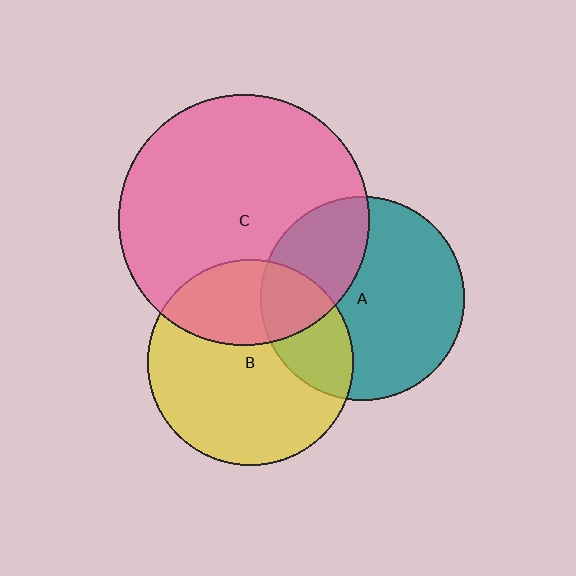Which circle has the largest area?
Circle C (pink).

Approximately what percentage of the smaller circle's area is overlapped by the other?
Approximately 30%.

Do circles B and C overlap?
Yes.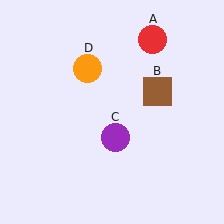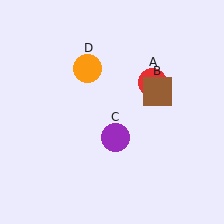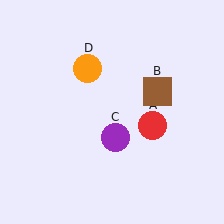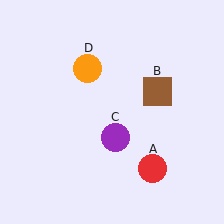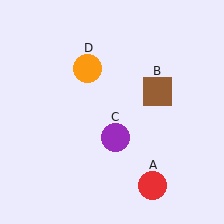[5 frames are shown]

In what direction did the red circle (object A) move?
The red circle (object A) moved down.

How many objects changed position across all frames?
1 object changed position: red circle (object A).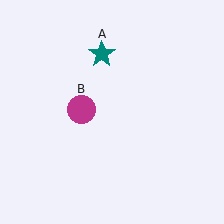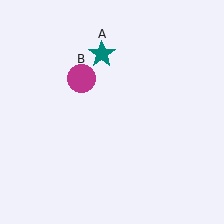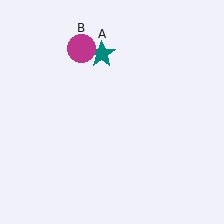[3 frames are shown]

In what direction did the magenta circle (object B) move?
The magenta circle (object B) moved up.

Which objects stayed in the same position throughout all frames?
Teal star (object A) remained stationary.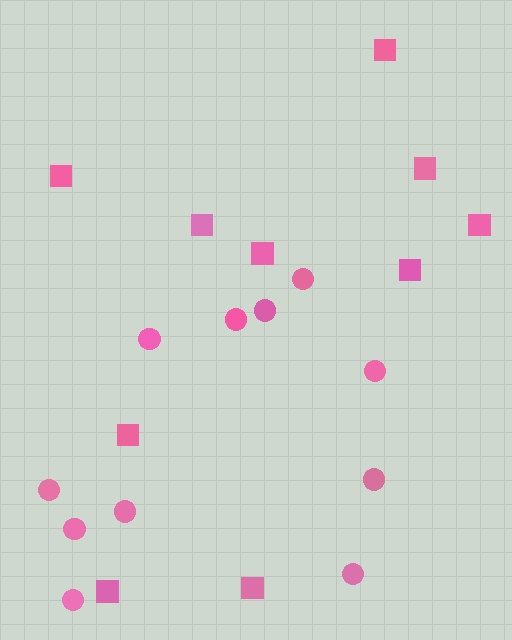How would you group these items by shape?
There are 2 groups: one group of squares (10) and one group of circles (11).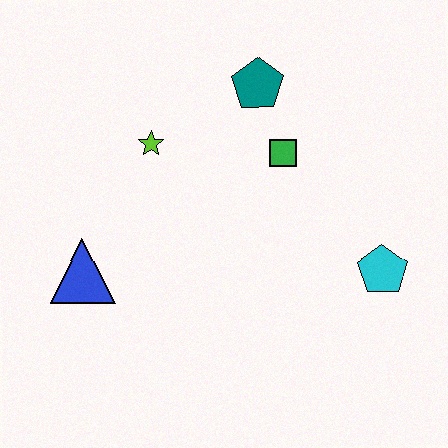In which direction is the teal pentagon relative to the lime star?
The teal pentagon is to the right of the lime star.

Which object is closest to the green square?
The teal pentagon is closest to the green square.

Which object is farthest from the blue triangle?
The cyan pentagon is farthest from the blue triangle.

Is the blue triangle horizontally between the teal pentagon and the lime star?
No